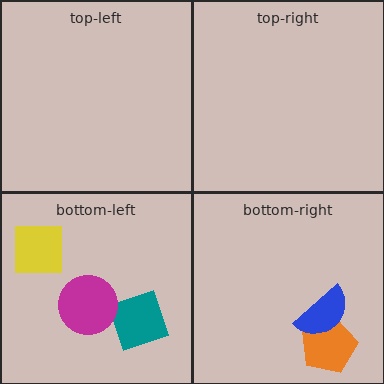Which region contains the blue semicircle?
The bottom-right region.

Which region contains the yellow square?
The bottom-left region.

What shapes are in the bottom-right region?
The orange pentagon, the blue semicircle.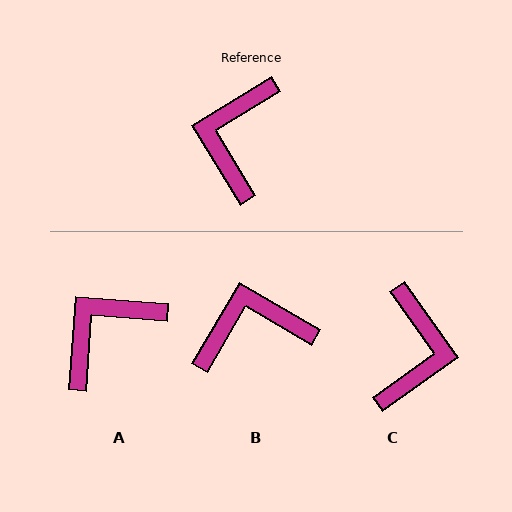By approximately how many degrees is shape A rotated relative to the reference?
Approximately 36 degrees clockwise.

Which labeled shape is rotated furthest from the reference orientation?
C, about 176 degrees away.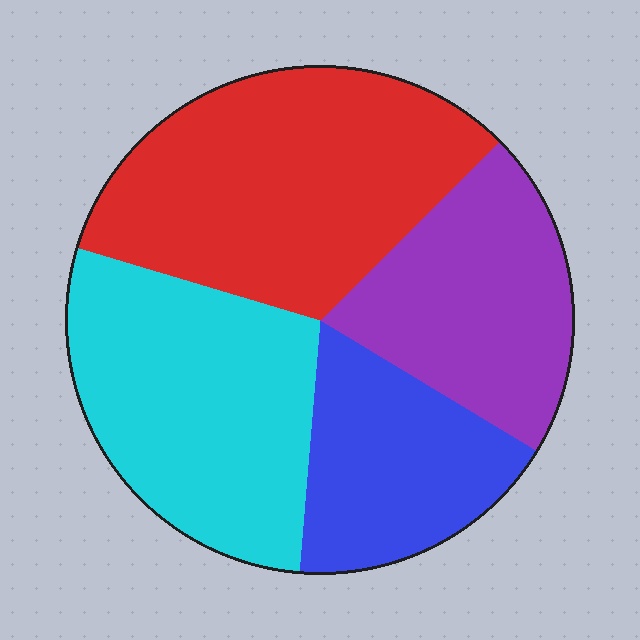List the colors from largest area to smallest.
From largest to smallest: red, cyan, purple, blue.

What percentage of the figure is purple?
Purple covers about 20% of the figure.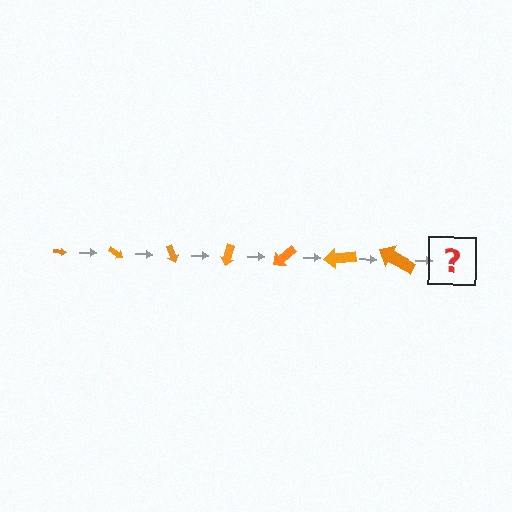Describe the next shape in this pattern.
It should be an arrow, larger than the previous one and rotated 245 degrees from the start.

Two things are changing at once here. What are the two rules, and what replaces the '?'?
The two rules are that the arrow grows larger each step and it rotates 35 degrees each step. The '?' should be an arrow, larger than the previous one and rotated 245 degrees from the start.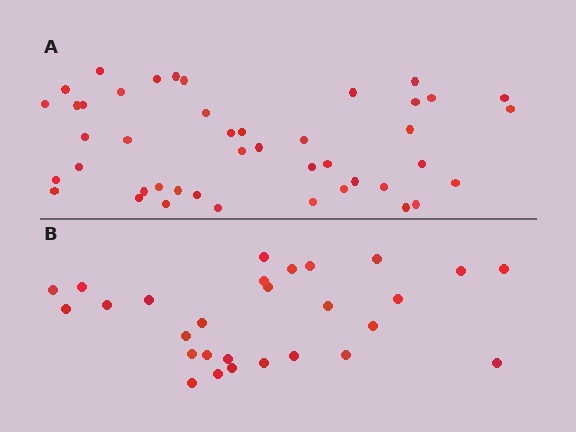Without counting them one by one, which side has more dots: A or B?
Region A (the top region) has more dots.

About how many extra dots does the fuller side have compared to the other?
Region A has approximately 15 more dots than region B.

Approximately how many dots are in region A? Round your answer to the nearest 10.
About 40 dots. (The exact count is 44, which rounds to 40.)